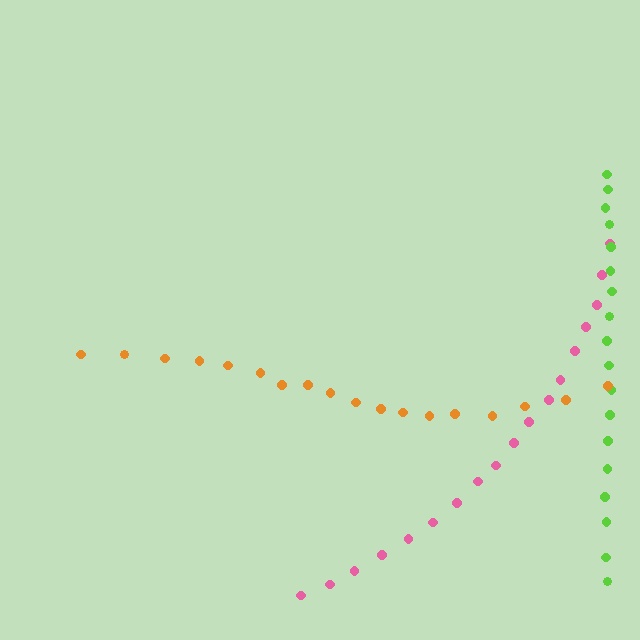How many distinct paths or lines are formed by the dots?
There are 3 distinct paths.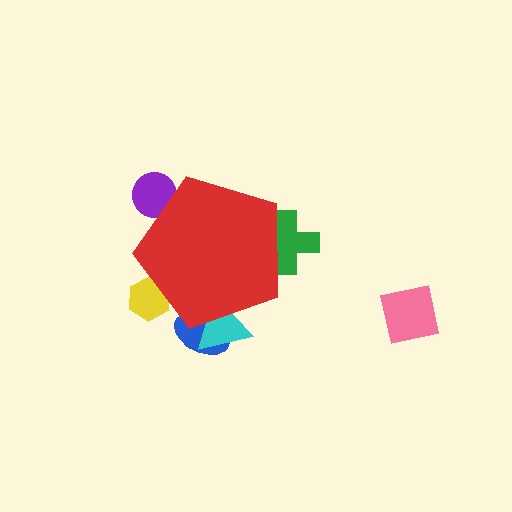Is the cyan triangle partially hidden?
Yes, the cyan triangle is partially hidden behind the red pentagon.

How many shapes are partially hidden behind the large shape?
5 shapes are partially hidden.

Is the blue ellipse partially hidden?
Yes, the blue ellipse is partially hidden behind the red pentagon.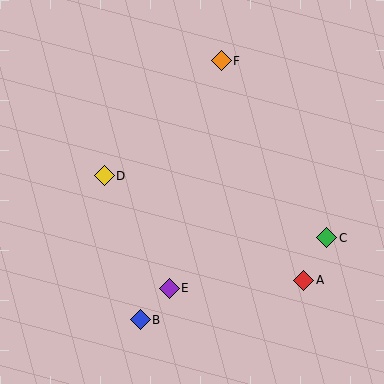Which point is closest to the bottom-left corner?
Point B is closest to the bottom-left corner.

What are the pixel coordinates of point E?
Point E is at (169, 288).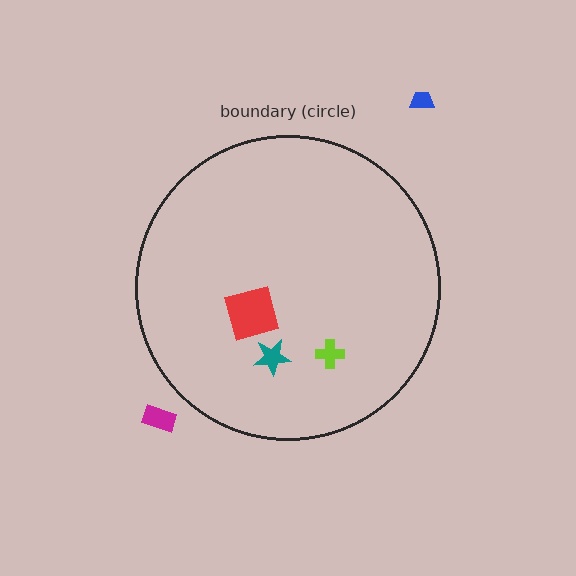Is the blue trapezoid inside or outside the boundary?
Outside.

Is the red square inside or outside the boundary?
Inside.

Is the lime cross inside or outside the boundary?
Inside.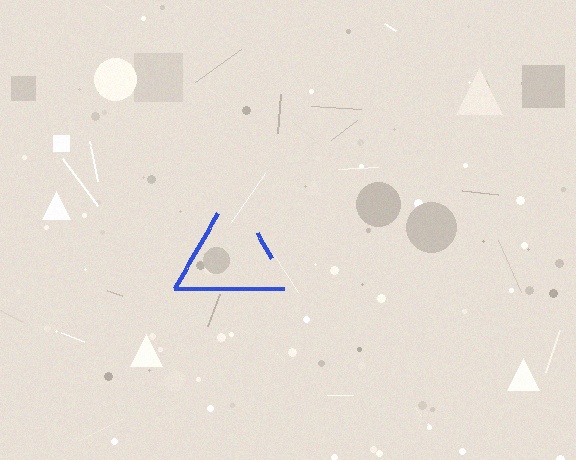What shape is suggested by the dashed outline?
The dashed outline suggests a triangle.